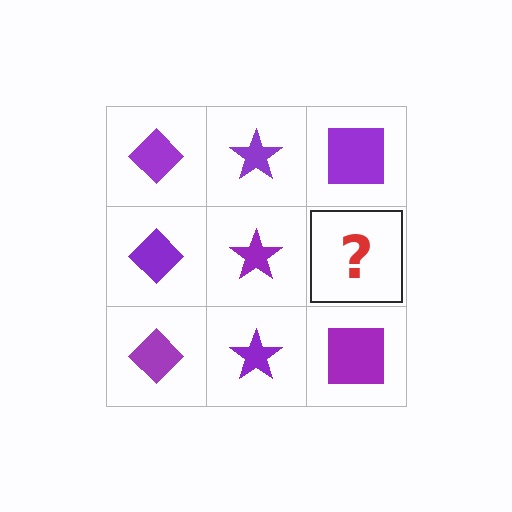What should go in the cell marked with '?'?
The missing cell should contain a purple square.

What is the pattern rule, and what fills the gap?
The rule is that each column has a consistent shape. The gap should be filled with a purple square.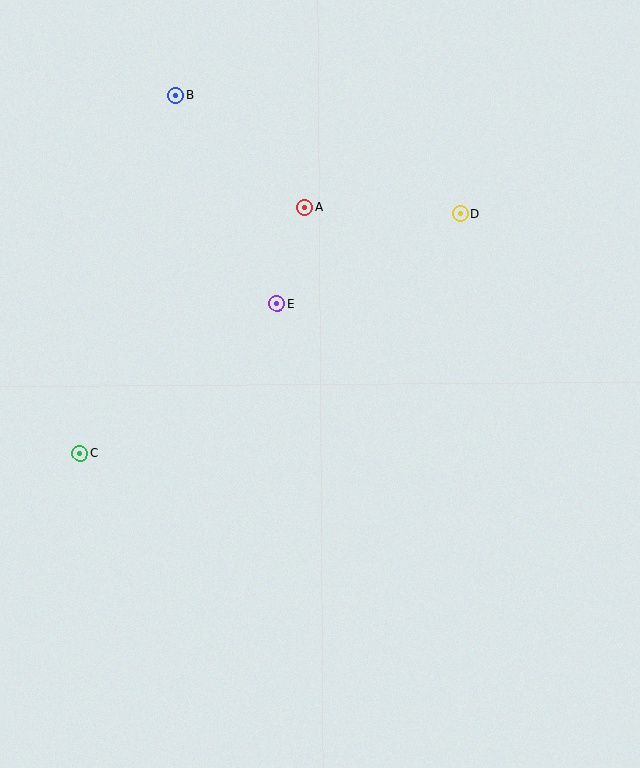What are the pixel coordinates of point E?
Point E is at (277, 304).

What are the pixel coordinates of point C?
Point C is at (80, 453).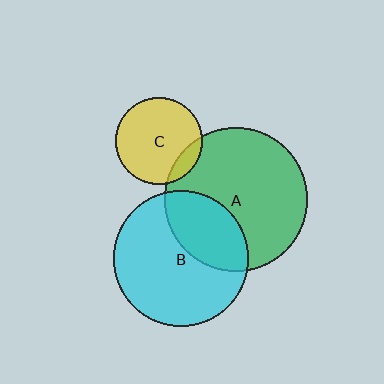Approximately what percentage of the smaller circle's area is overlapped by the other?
Approximately 30%.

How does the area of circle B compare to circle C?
Approximately 2.4 times.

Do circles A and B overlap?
Yes.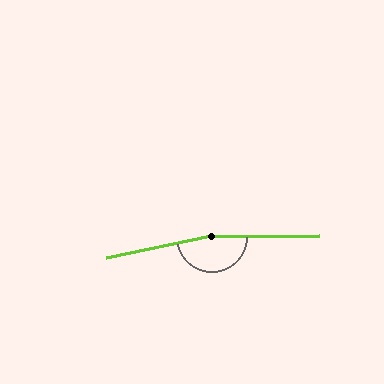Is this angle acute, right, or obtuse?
It is obtuse.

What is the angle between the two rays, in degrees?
Approximately 169 degrees.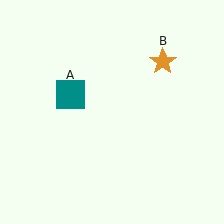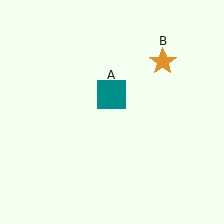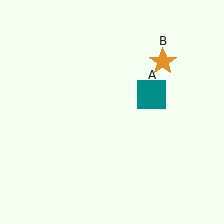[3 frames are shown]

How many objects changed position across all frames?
1 object changed position: teal square (object A).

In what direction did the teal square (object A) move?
The teal square (object A) moved right.